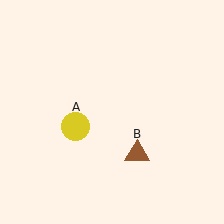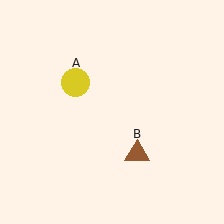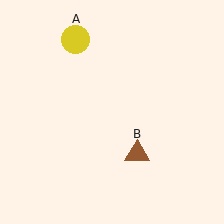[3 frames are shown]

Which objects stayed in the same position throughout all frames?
Brown triangle (object B) remained stationary.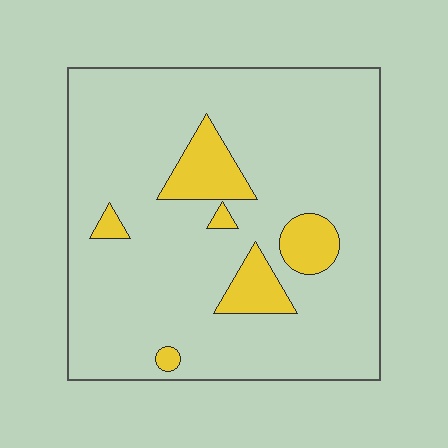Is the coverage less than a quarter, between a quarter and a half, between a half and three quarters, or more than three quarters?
Less than a quarter.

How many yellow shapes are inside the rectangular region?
6.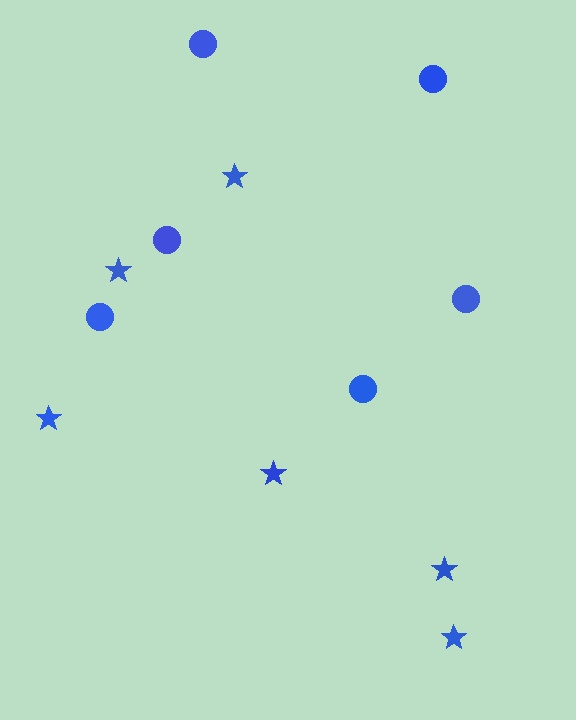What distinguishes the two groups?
There are 2 groups: one group of circles (6) and one group of stars (6).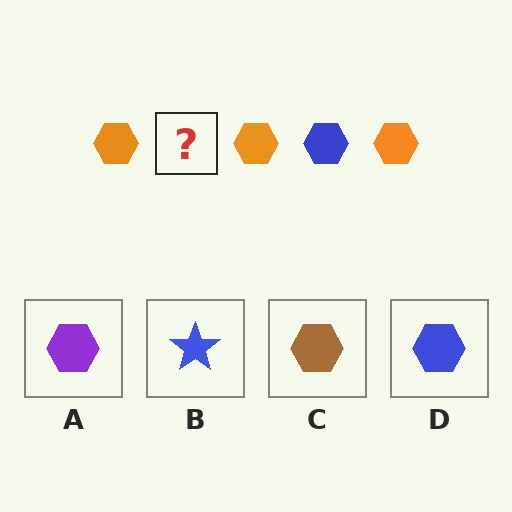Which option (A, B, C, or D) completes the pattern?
D.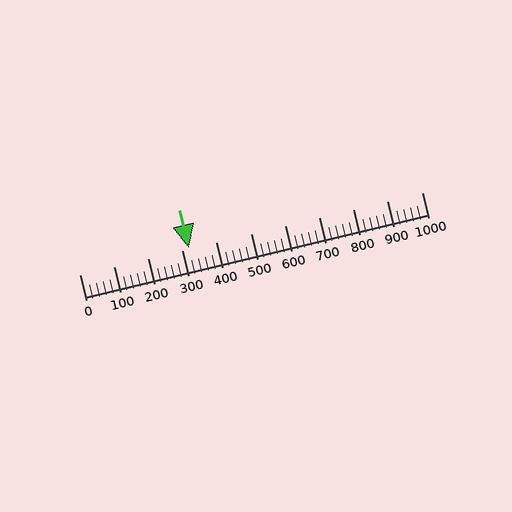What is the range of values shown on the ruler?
The ruler shows values from 0 to 1000.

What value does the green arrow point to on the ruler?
The green arrow points to approximately 320.